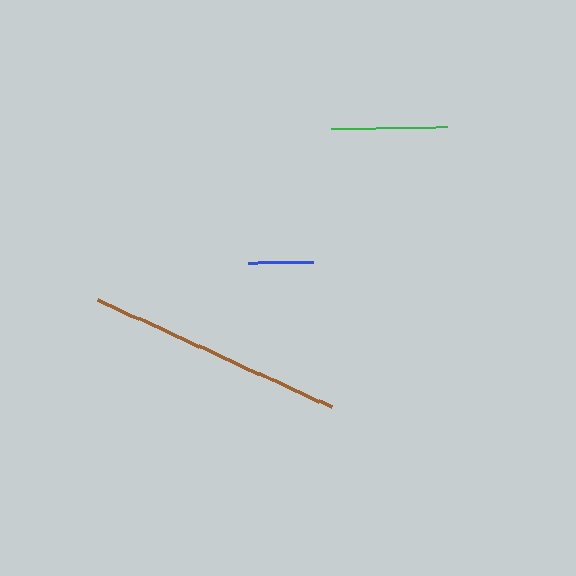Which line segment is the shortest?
The blue line is the shortest at approximately 65 pixels.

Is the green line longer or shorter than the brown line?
The brown line is longer than the green line.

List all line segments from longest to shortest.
From longest to shortest: brown, green, blue.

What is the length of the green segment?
The green segment is approximately 116 pixels long.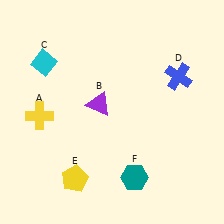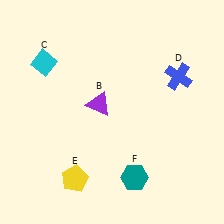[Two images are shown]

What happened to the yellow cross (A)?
The yellow cross (A) was removed in Image 2. It was in the bottom-left area of Image 1.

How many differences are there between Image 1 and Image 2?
There is 1 difference between the two images.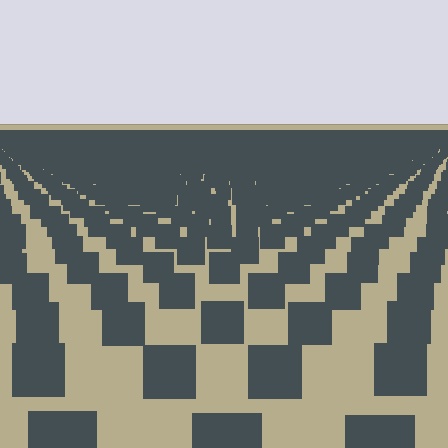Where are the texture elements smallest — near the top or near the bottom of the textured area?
Near the top.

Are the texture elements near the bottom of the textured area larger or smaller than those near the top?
Larger. Near the bottom, elements are closer to the viewer and appear at a bigger on-screen size.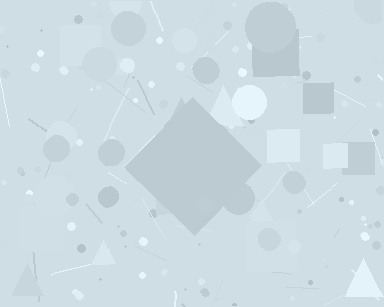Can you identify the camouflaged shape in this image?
The camouflaged shape is a diamond.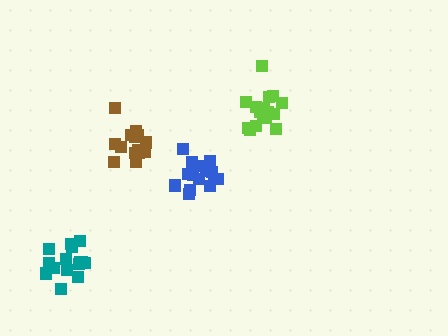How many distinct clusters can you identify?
There are 4 distinct clusters.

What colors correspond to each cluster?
The clusters are colored: blue, brown, teal, lime.